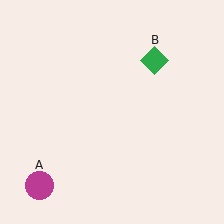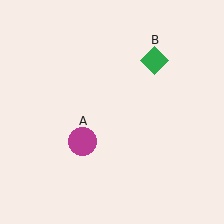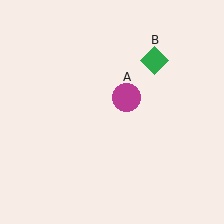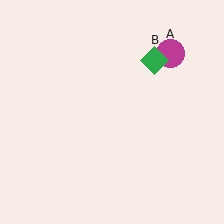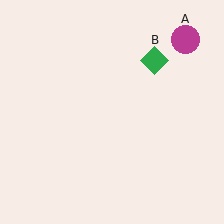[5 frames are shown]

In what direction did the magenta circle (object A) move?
The magenta circle (object A) moved up and to the right.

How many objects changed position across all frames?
1 object changed position: magenta circle (object A).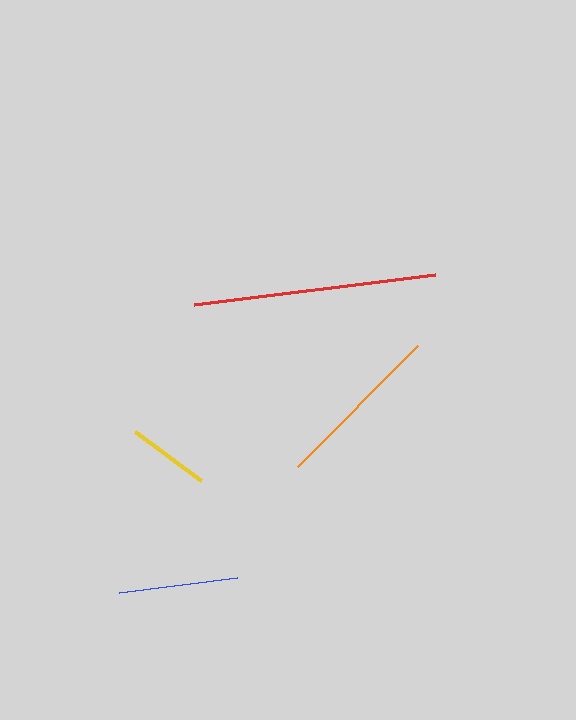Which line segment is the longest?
The red line is the longest at approximately 243 pixels.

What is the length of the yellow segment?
The yellow segment is approximately 83 pixels long.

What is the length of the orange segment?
The orange segment is approximately 171 pixels long.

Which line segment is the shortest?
The yellow line is the shortest at approximately 83 pixels.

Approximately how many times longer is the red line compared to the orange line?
The red line is approximately 1.4 times the length of the orange line.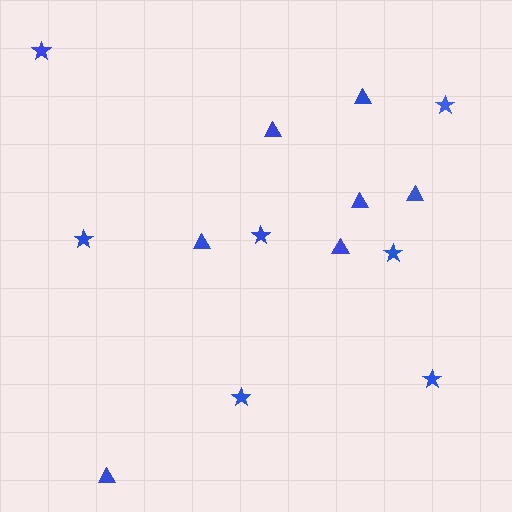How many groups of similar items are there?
There are 2 groups: one group of triangles (7) and one group of stars (7).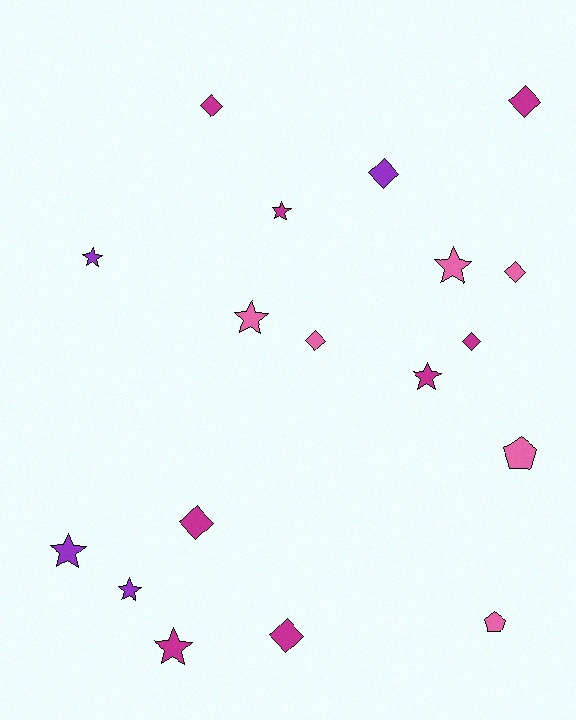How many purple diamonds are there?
There is 1 purple diamond.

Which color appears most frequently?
Magenta, with 8 objects.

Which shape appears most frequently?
Star, with 8 objects.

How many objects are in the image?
There are 18 objects.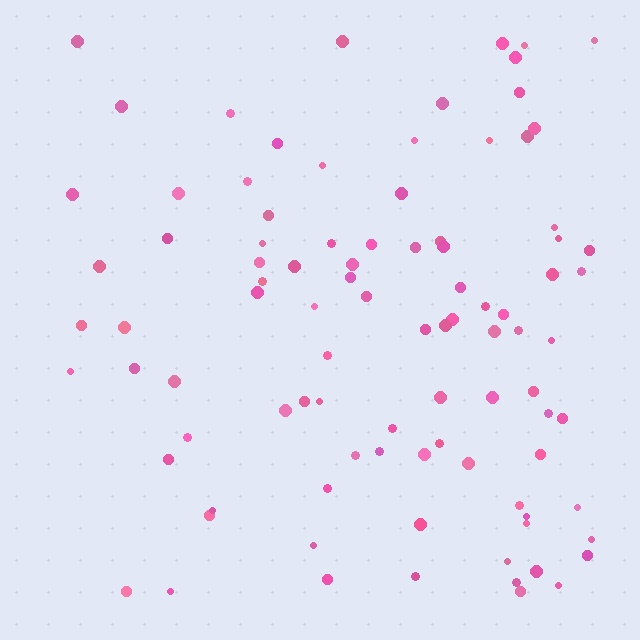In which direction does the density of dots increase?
From left to right, with the right side densest.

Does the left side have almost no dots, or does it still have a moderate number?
Still a moderate number, just noticeably fewer than the right.